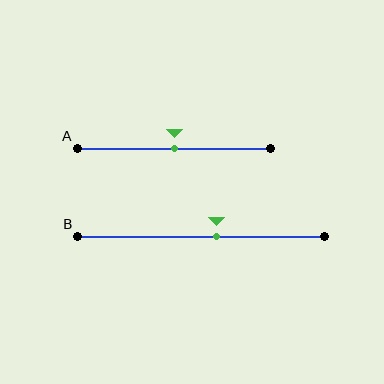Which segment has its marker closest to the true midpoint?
Segment A has its marker closest to the true midpoint.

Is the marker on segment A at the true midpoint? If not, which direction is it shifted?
Yes, the marker on segment A is at the true midpoint.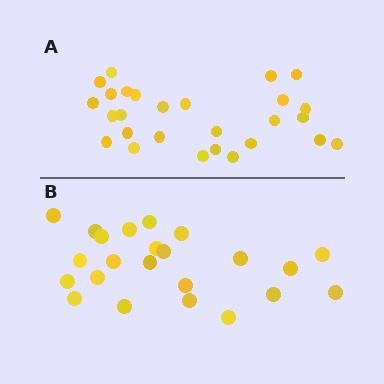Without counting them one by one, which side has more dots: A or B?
Region A (the top region) has more dots.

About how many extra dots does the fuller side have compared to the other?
Region A has about 4 more dots than region B.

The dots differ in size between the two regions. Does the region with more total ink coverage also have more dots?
No. Region B has more total ink coverage because its dots are larger, but region A actually contains more individual dots. Total area can be misleading — the number of items is what matters here.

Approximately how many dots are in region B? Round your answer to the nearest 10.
About 20 dots. (The exact count is 23, which rounds to 20.)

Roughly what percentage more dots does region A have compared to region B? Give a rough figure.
About 15% more.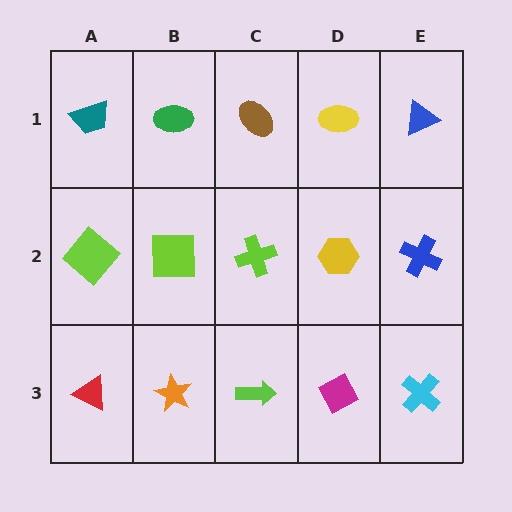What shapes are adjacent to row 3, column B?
A lime square (row 2, column B), a red triangle (row 3, column A), a lime arrow (row 3, column C).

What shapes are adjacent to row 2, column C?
A brown ellipse (row 1, column C), a lime arrow (row 3, column C), a lime square (row 2, column B), a yellow hexagon (row 2, column D).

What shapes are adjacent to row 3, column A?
A lime diamond (row 2, column A), an orange star (row 3, column B).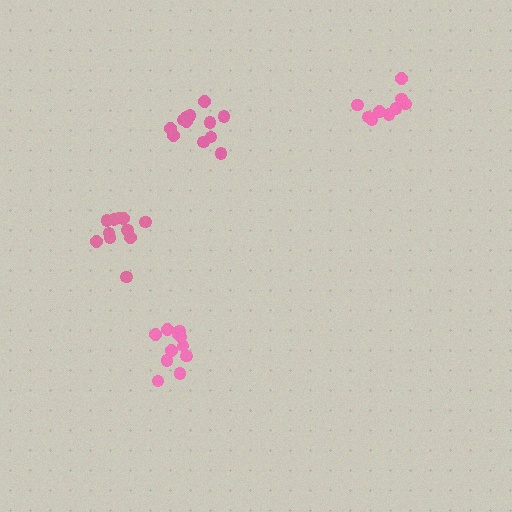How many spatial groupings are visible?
There are 4 spatial groupings.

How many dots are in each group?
Group 1: 11 dots, Group 2: 12 dots, Group 3: 9 dots, Group 4: 11 dots (43 total).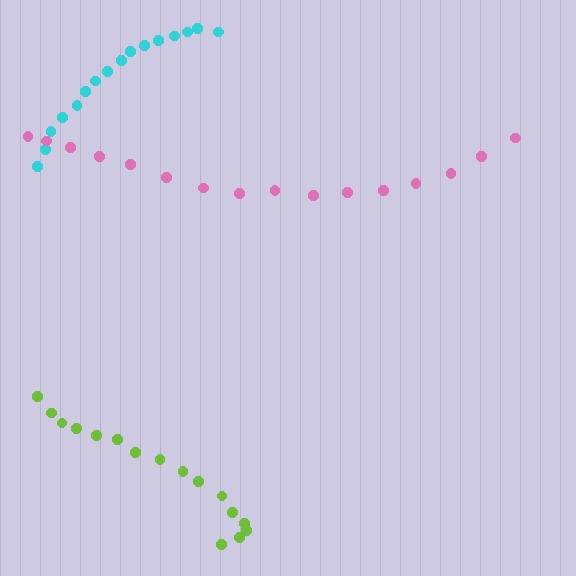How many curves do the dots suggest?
There are 3 distinct paths.